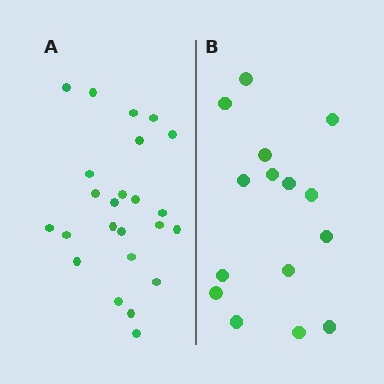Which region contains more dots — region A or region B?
Region A (the left region) has more dots.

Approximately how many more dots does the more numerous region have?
Region A has roughly 8 or so more dots than region B.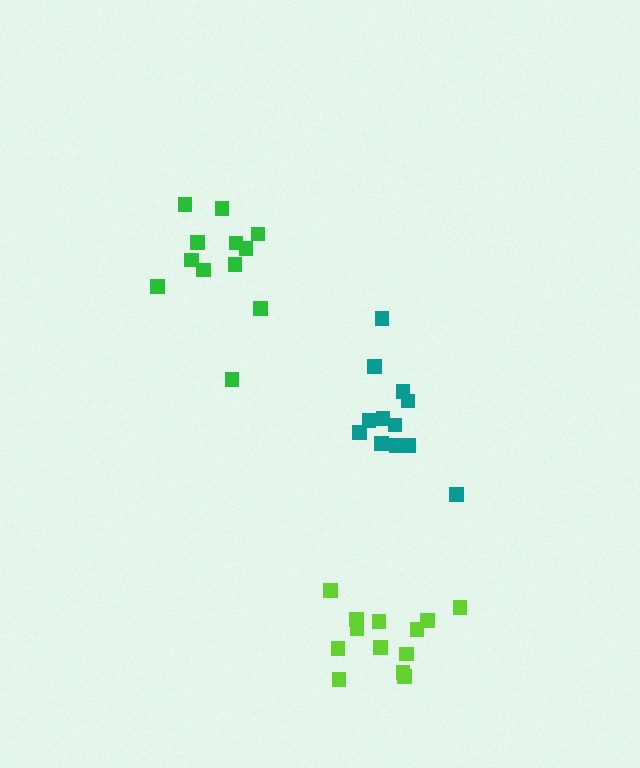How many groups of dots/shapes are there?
There are 3 groups.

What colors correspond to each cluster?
The clusters are colored: green, teal, lime.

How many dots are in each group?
Group 1: 12 dots, Group 2: 12 dots, Group 3: 13 dots (37 total).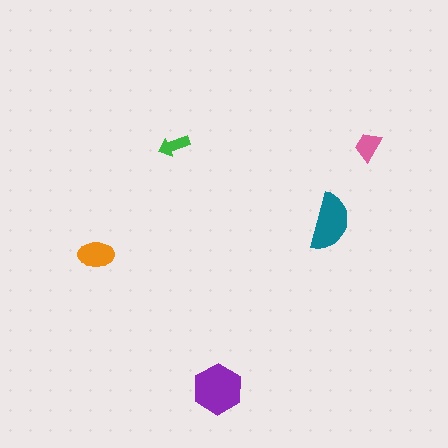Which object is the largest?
The purple hexagon.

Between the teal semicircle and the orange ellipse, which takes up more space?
The teal semicircle.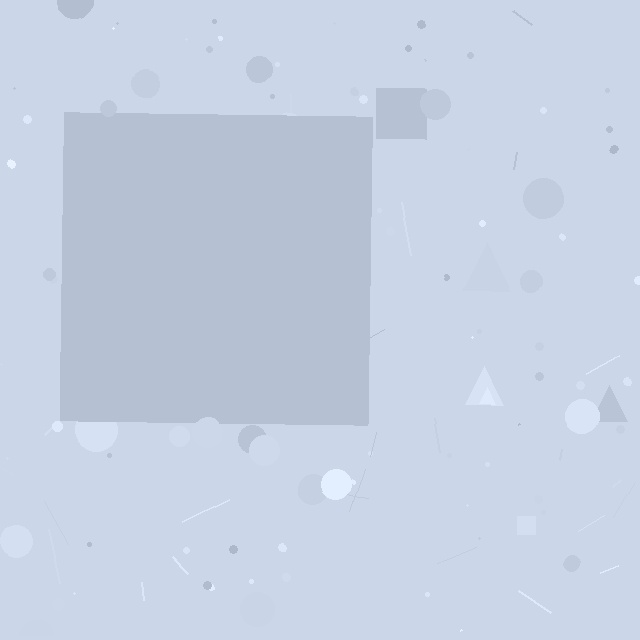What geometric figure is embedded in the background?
A square is embedded in the background.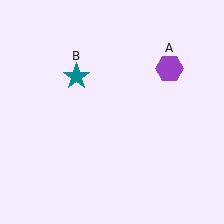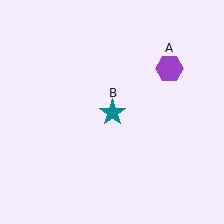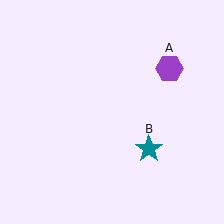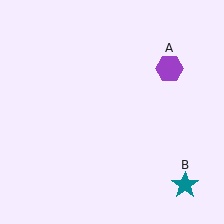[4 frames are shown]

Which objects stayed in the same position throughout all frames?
Purple hexagon (object A) remained stationary.